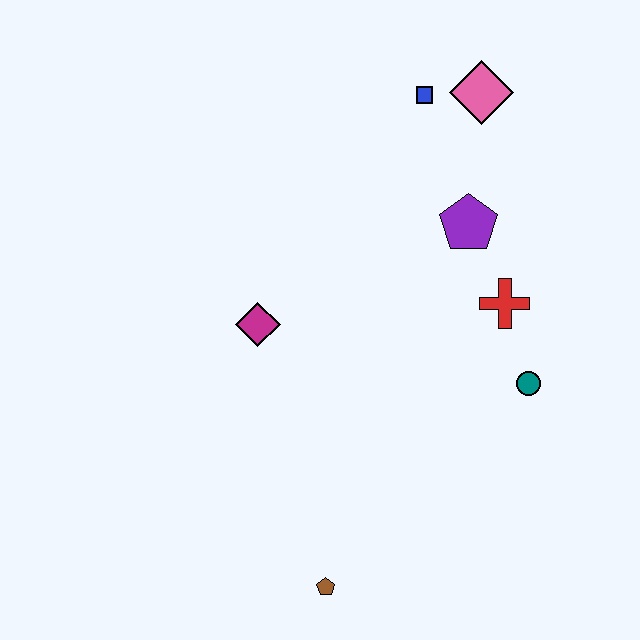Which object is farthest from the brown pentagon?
The pink diamond is farthest from the brown pentagon.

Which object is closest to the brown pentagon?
The magenta diamond is closest to the brown pentagon.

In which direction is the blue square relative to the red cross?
The blue square is above the red cross.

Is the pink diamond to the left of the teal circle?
Yes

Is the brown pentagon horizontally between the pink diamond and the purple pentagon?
No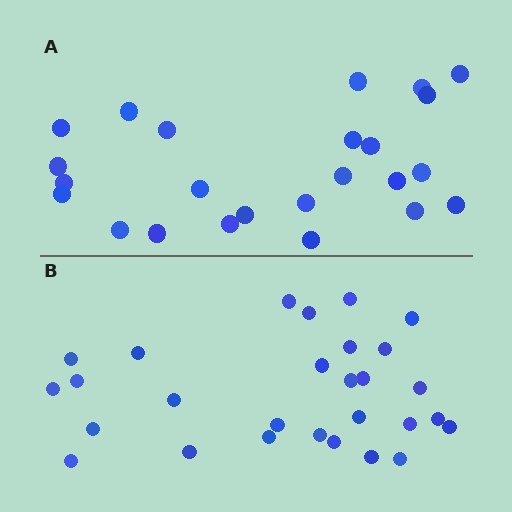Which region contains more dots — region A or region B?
Region B (the bottom region) has more dots.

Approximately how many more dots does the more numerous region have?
Region B has about 4 more dots than region A.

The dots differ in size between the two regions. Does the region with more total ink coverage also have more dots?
No. Region A has more total ink coverage because its dots are larger, but region B actually contains more individual dots. Total area can be misleading — the number of items is what matters here.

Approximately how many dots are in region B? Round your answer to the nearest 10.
About 30 dots. (The exact count is 28, which rounds to 30.)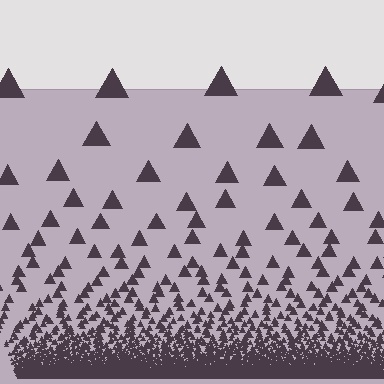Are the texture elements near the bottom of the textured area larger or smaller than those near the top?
Smaller. The gradient is inverted — elements near the bottom are smaller and denser.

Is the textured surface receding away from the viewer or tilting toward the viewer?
The surface appears to tilt toward the viewer. Texture elements get larger and sparser toward the top.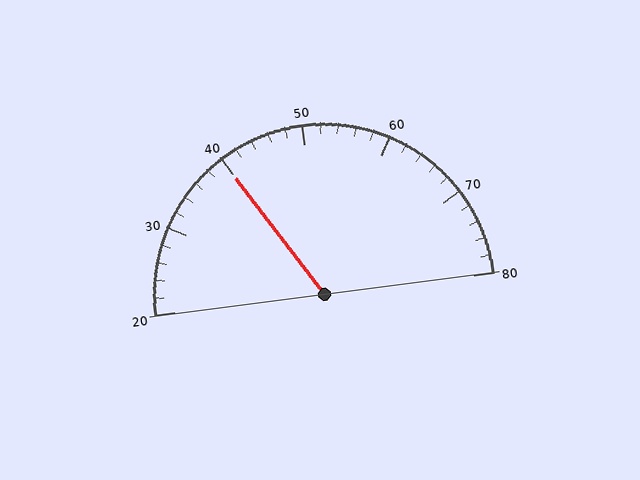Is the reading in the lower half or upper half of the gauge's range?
The reading is in the lower half of the range (20 to 80).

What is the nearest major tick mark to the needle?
The nearest major tick mark is 40.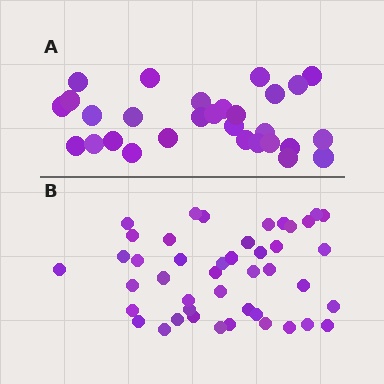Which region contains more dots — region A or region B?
Region B (the bottom region) has more dots.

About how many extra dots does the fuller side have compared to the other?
Region B has approximately 15 more dots than region A.